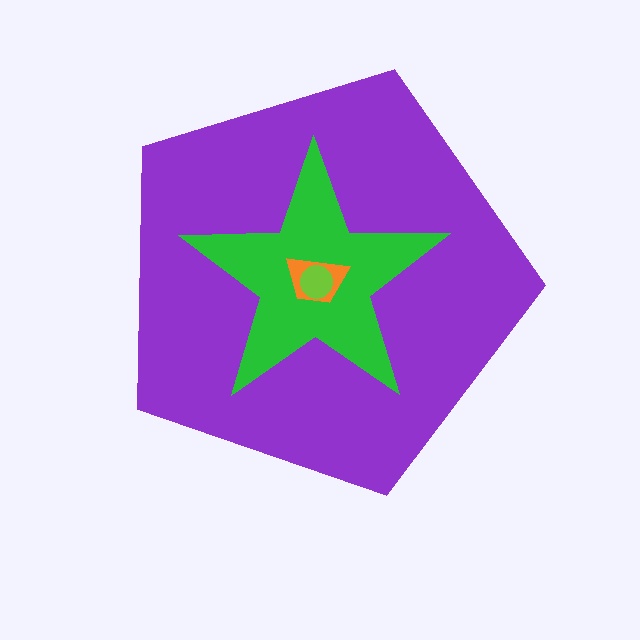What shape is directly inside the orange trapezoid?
The lime circle.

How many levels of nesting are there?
4.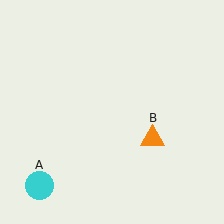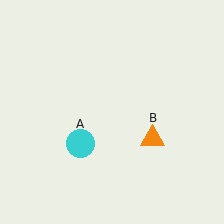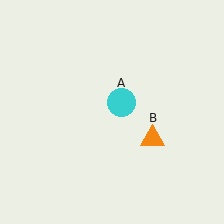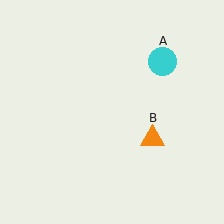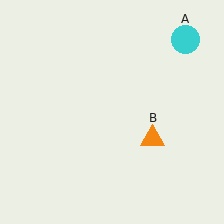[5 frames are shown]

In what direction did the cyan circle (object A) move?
The cyan circle (object A) moved up and to the right.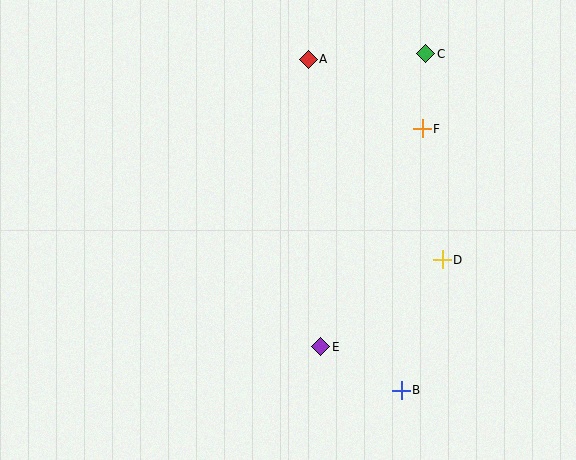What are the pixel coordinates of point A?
Point A is at (308, 59).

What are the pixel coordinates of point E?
Point E is at (321, 347).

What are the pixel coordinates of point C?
Point C is at (426, 54).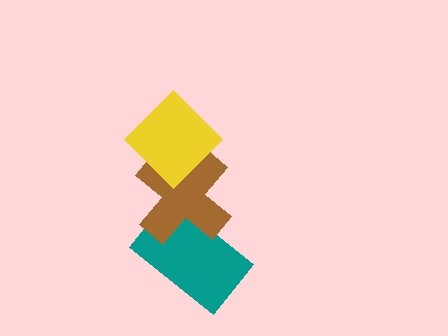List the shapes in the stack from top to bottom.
From top to bottom: the yellow diamond, the brown cross, the teal rectangle.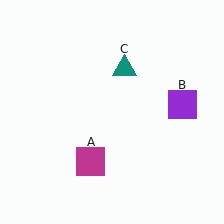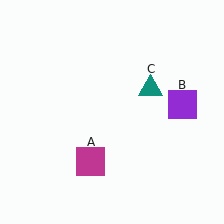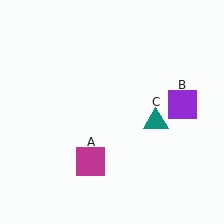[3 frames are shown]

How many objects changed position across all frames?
1 object changed position: teal triangle (object C).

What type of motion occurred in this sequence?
The teal triangle (object C) rotated clockwise around the center of the scene.